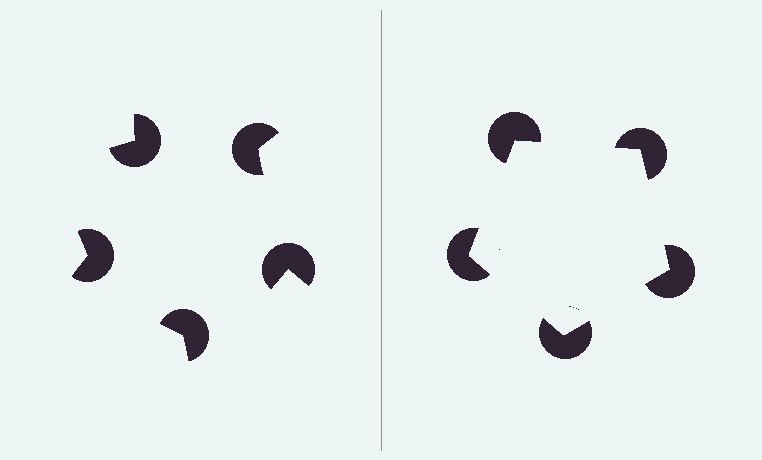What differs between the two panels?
The pac-man discs are positioned identically on both sides; only the wedge orientations differ. On the right they align to a pentagon; on the left they are misaligned.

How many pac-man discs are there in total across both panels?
10 — 5 on each side.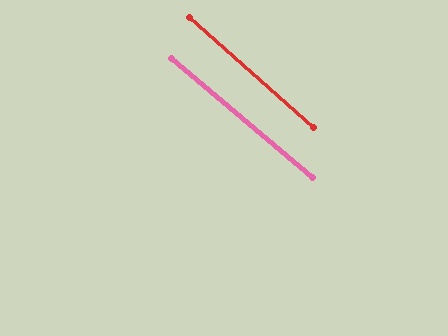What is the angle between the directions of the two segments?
Approximately 1 degree.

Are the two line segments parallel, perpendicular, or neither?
Parallel — their directions differ by only 1.5°.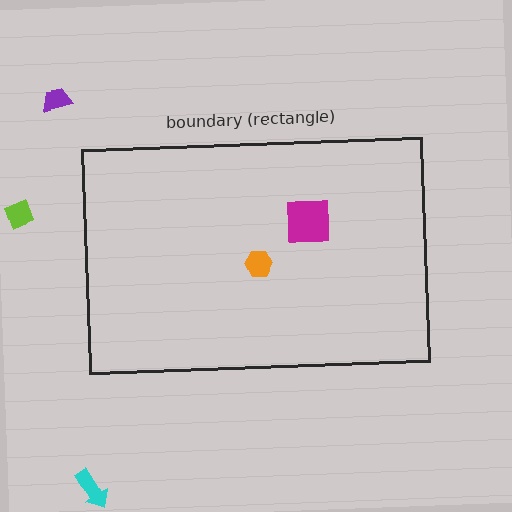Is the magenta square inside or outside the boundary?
Inside.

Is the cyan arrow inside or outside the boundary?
Outside.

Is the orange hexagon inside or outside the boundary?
Inside.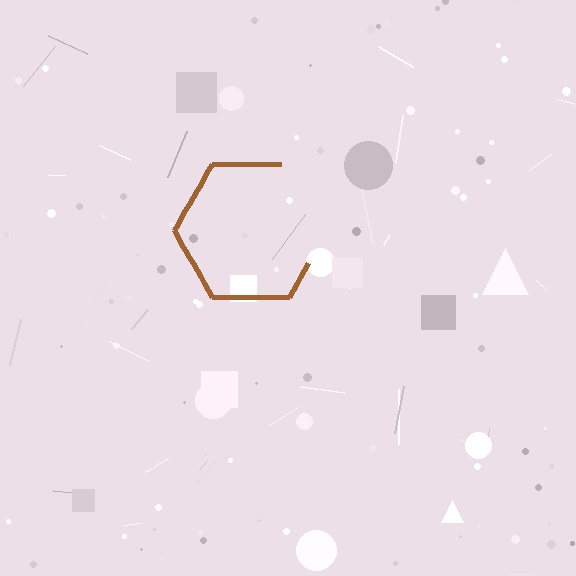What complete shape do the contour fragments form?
The contour fragments form a hexagon.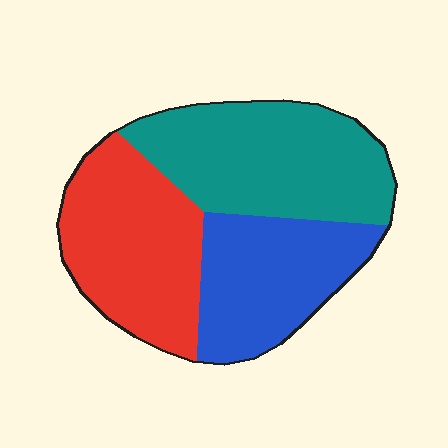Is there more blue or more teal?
Teal.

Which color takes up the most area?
Teal, at roughly 40%.